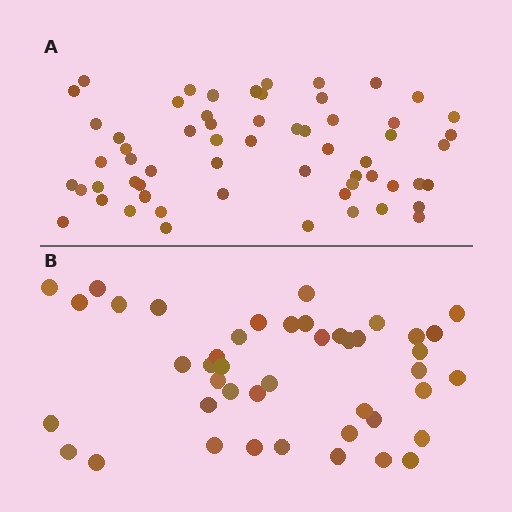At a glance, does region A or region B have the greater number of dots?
Region A (the top region) has more dots.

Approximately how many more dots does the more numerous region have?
Region A has approximately 15 more dots than region B.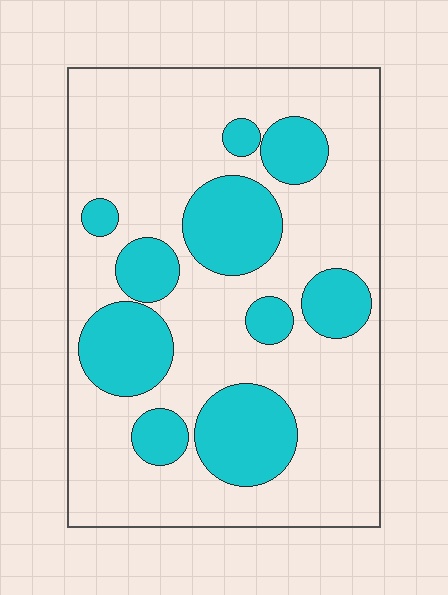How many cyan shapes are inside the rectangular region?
10.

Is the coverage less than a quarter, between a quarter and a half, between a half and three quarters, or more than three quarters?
Between a quarter and a half.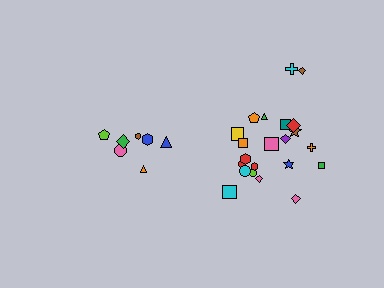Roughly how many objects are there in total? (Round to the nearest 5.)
Roughly 30 objects in total.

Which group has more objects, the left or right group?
The right group.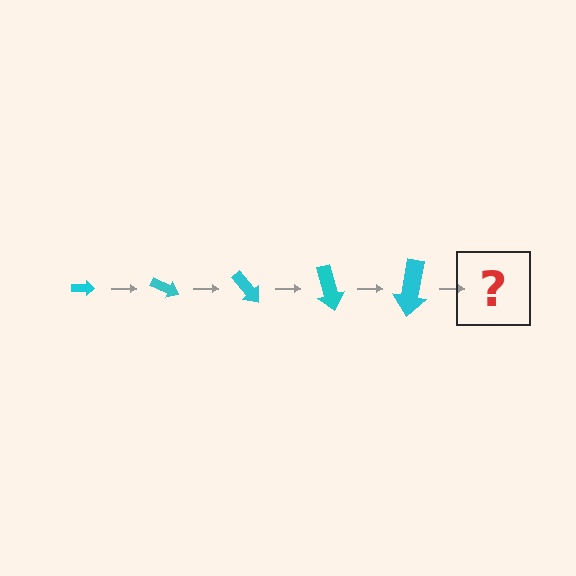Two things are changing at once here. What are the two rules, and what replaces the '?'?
The two rules are that the arrow grows larger each step and it rotates 25 degrees each step. The '?' should be an arrow, larger than the previous one and rotated 125 degrees from the start.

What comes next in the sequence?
The next element should be an arrow, larger than the previous one and rotated 125 degrees from the start.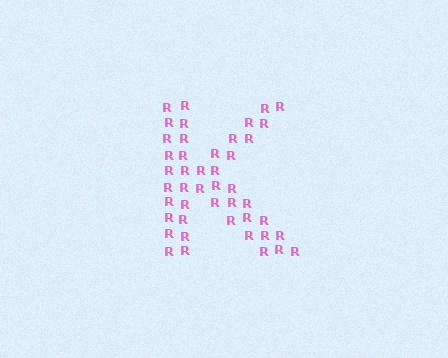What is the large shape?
The large shape is the letter K.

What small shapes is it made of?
It is made of small letter R's.